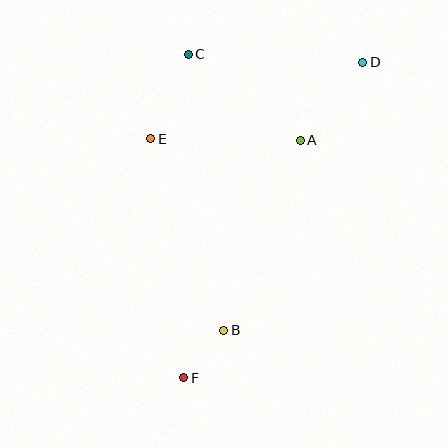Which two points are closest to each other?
Points B and F are closest to each other.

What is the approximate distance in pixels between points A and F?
The distance between A and F is approximately 265 pixels.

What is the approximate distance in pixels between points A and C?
The distance between A and C is approximately 141 pixels.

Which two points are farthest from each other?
Points D and F are farthest from each other.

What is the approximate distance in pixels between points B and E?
The distance between B and E is approximately 205 pixels.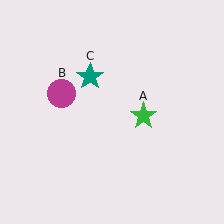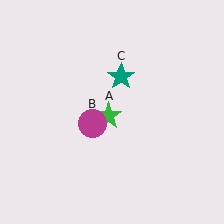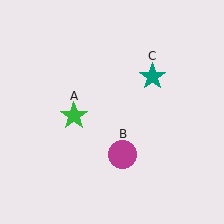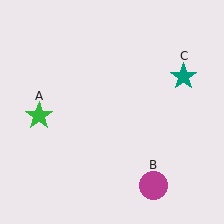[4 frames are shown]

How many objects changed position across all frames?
3 objects changed position: green star (object A), magenta circle (object B), teal star (object C).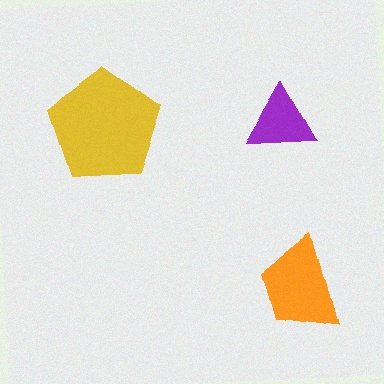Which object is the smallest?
The purple triangle.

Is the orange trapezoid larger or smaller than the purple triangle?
Larger.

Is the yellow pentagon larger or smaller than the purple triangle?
Larger.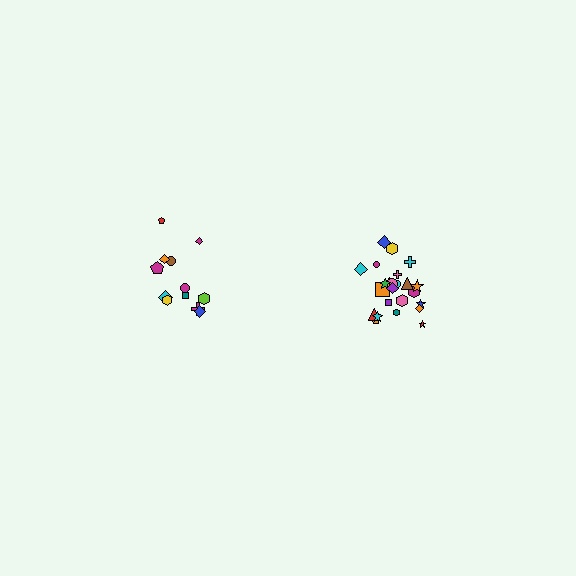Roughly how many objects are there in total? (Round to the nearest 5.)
Roughly 35 objects in total.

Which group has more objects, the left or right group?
The right group.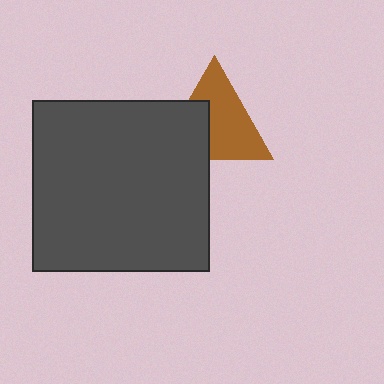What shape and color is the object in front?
The object in front is a dark gray rectangle.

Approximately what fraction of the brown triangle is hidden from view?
Roughly 36% of the brown triangle is hidden behind the dark gray rectangle.